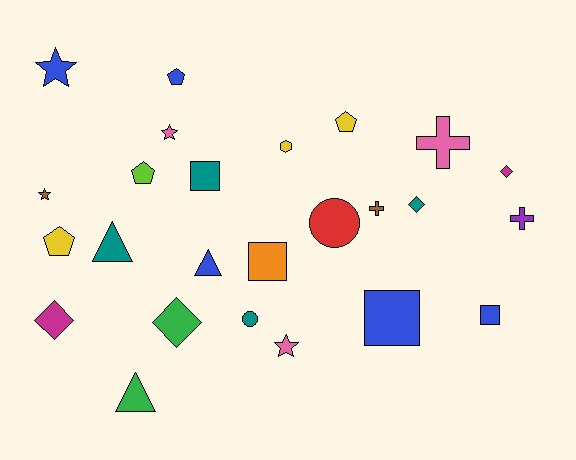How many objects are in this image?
There are 25 objects.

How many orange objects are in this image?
There is 1 orange object.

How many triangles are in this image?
There are 3 triangles.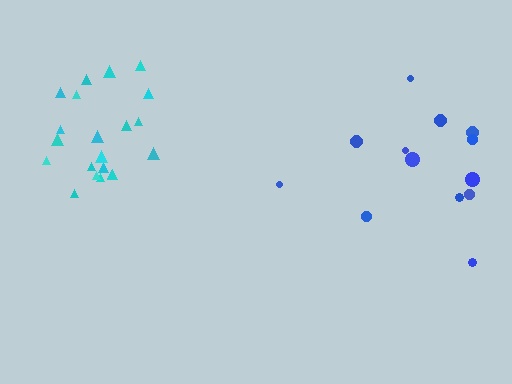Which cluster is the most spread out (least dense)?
Blue.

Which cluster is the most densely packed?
Cyan.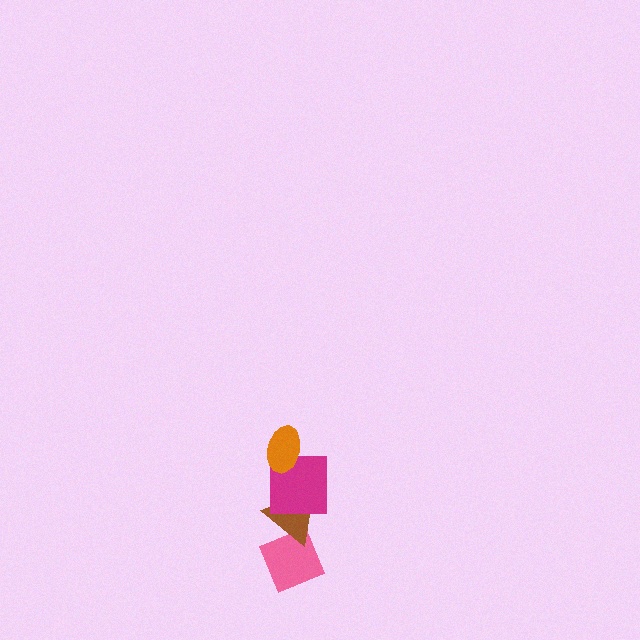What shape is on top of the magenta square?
The orange ellipse is on top of the magenta square.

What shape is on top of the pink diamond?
The brown triangle is on top of the pink diamond.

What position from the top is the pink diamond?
The pink diamond is 4th from the top.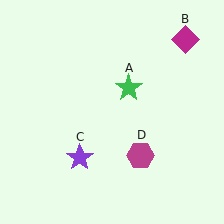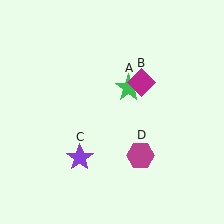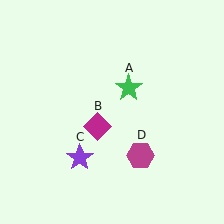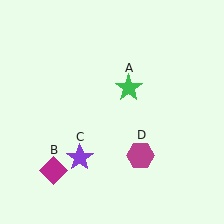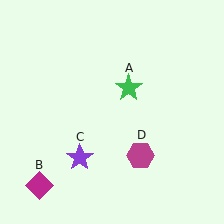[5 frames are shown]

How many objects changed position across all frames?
1 object changed position: magenta diamond (object B).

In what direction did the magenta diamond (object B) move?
The magenta diamond (object B) moved down and to the left.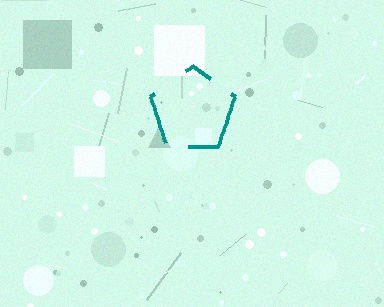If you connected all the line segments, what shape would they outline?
They would outline a pentagon.